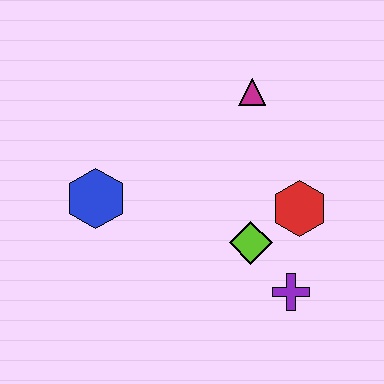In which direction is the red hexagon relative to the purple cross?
The red hexagon is above the purple cross.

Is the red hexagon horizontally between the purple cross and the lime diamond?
No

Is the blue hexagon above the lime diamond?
Yes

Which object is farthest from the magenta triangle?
The purple cross is farthest from the magenta triangle.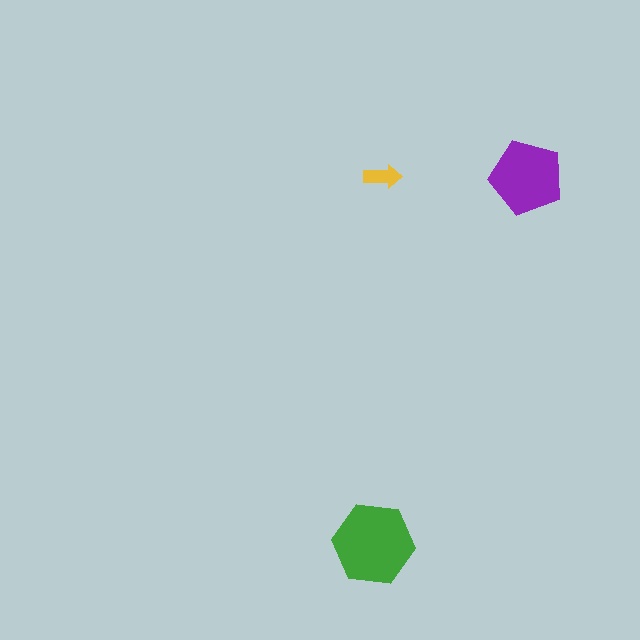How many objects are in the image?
There are 3 objects in the image.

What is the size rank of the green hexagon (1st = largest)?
1st.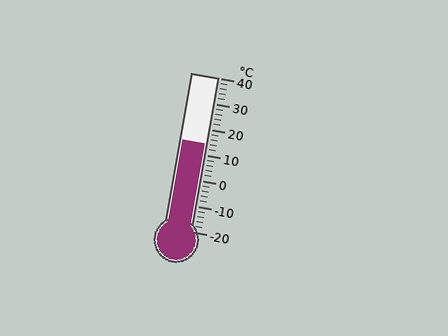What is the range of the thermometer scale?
The thermometer scale ranges from -20°C to 40°C.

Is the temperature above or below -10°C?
The temperature is above -10°C.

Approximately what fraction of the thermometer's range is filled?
The thermometer is filled to approximately 55% of its range.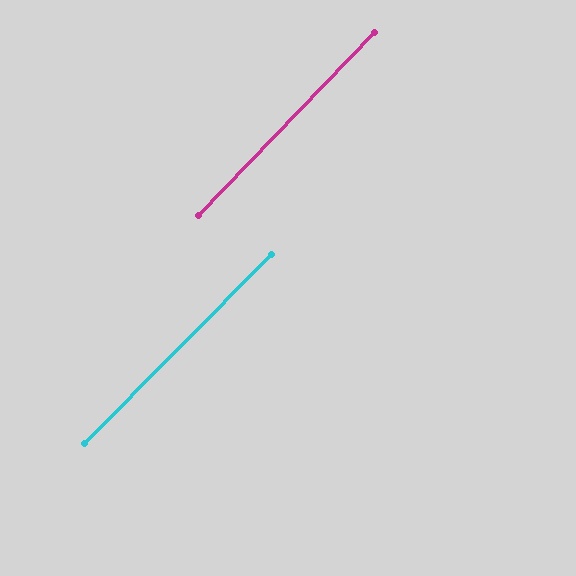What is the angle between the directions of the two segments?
Approximately 1 degree.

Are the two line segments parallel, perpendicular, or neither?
Parallel — their directions differ by only 0.9°.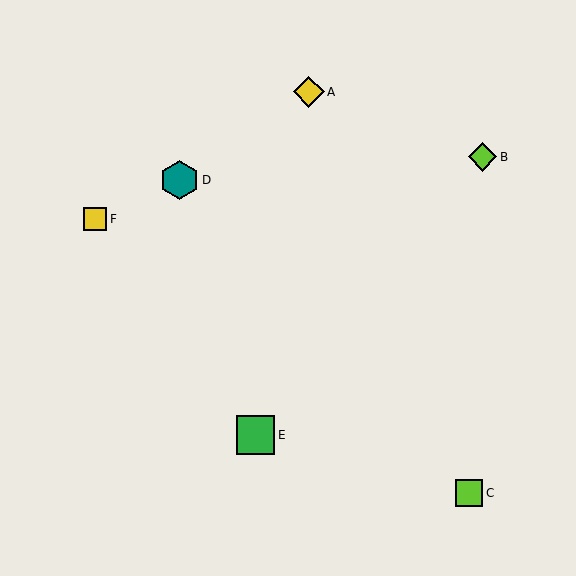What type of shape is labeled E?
Shape E is a green square.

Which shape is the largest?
The teal hexagon (labeled D) is the largest.